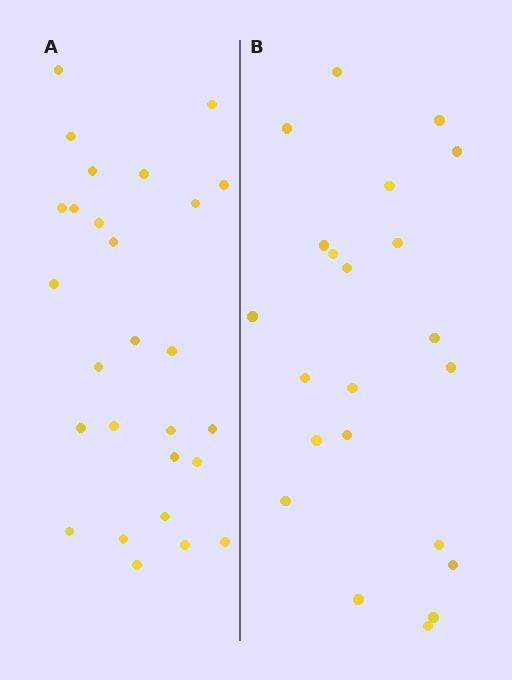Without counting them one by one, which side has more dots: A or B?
Region A (the left region) has more dots.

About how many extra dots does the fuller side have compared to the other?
Region A has about 5 more dots than region B.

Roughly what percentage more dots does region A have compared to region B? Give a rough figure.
About 25% more.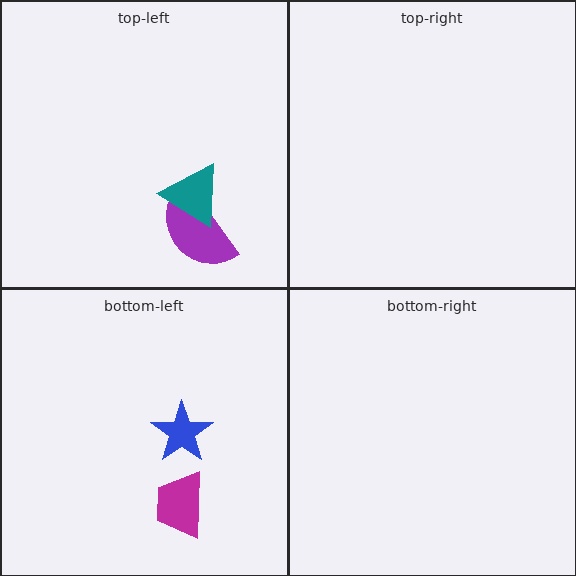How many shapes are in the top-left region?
2.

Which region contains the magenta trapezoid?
The bottom-left region.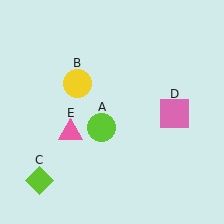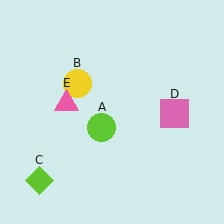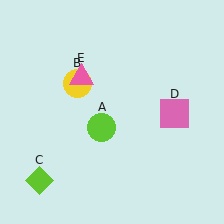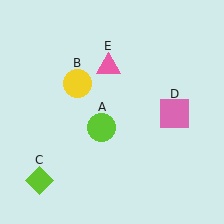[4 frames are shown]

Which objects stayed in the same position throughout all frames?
Lime circle (object A) and yellow circle (object B) and lime diamond (object C) and pink square (object D) remained stationary.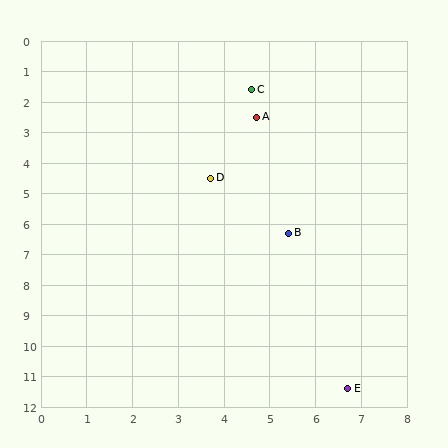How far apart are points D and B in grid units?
Points D and B are about 2.5 grid units apart.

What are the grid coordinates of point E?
Point E is at approximately (6.7, 11.4).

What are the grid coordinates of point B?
Point B is at approximately (5.4, 6.3).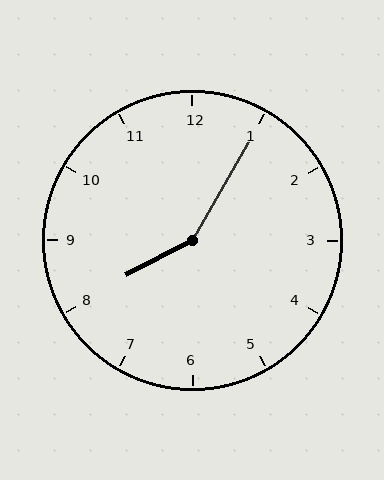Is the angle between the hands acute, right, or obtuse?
It is obtuse.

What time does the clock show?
8:05.